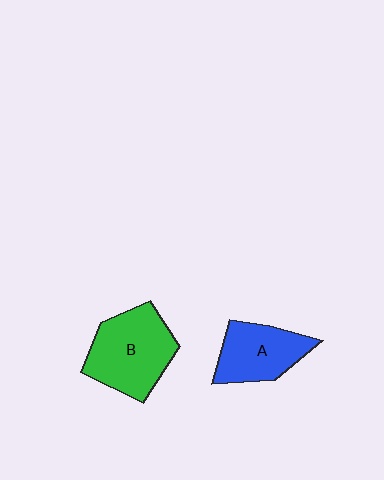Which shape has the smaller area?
Shape A (blue).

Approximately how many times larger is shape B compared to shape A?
Approximately 1.3 times.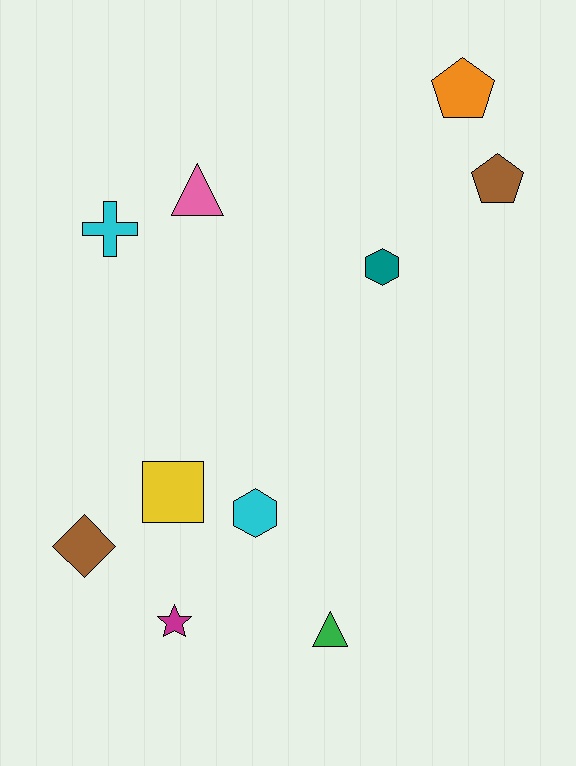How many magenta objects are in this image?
There is 1 magenta object.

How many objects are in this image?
There are 10 objects.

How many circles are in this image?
There are no circles.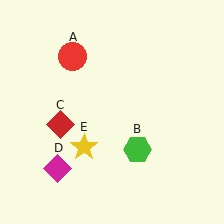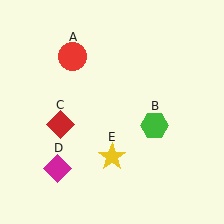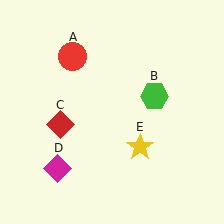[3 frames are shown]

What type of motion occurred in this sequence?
The green hexagon (object B), yellow star (object E) rotated counterclockwise around the center of the scene.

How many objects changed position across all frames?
2 objects changed position: green hexagon (object B), yellow star (object E).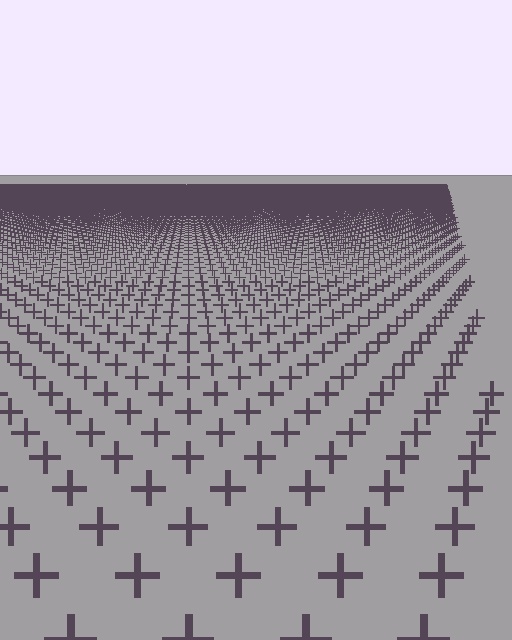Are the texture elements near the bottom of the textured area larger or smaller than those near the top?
Larger. Near the bottom, elements are closer to the viewer and appear at a bigger on-screen size.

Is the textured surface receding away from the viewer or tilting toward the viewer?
The surface is receding away from the viewer. Texture elements get smaller and denser toward the top.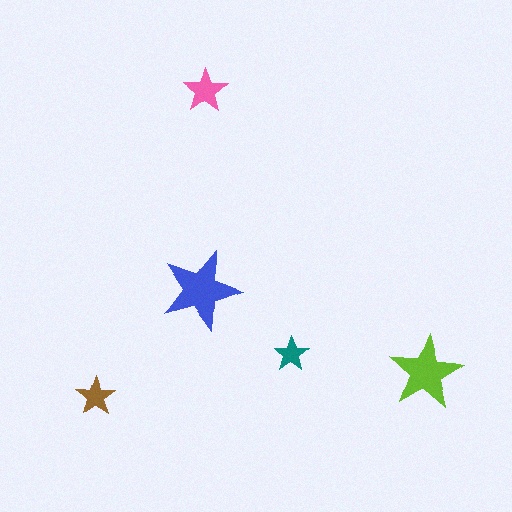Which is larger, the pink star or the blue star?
The blue one.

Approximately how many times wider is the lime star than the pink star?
About 1.5 times wider.